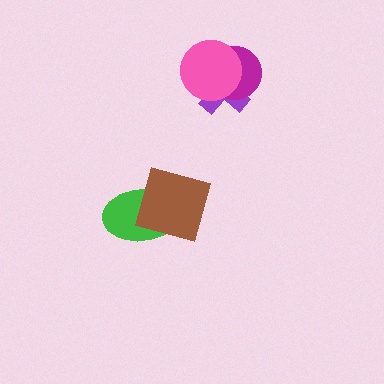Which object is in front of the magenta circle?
The pink circle is in front of the magenta circle.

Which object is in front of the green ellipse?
The brown square is in front of the green ellipse.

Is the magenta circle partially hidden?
Yes, it is partially covered by another shape.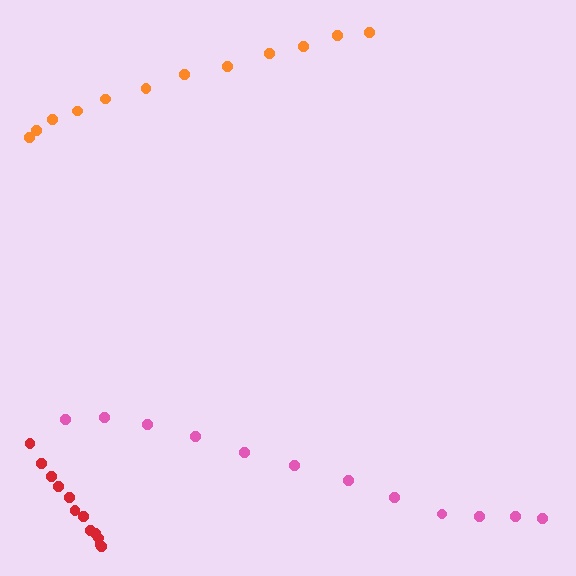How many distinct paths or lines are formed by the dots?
There are 3 distinct paths.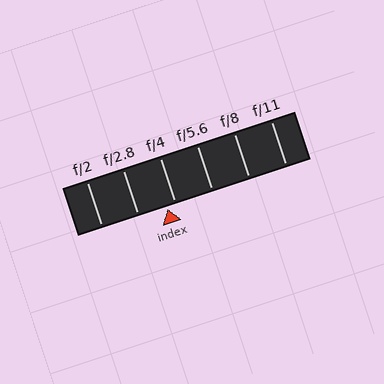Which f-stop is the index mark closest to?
The index mark is closest to f/4.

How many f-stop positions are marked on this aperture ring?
There are 6 f-stop positions marked.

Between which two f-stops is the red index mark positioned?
The index mark is between f/2.8 and f/4.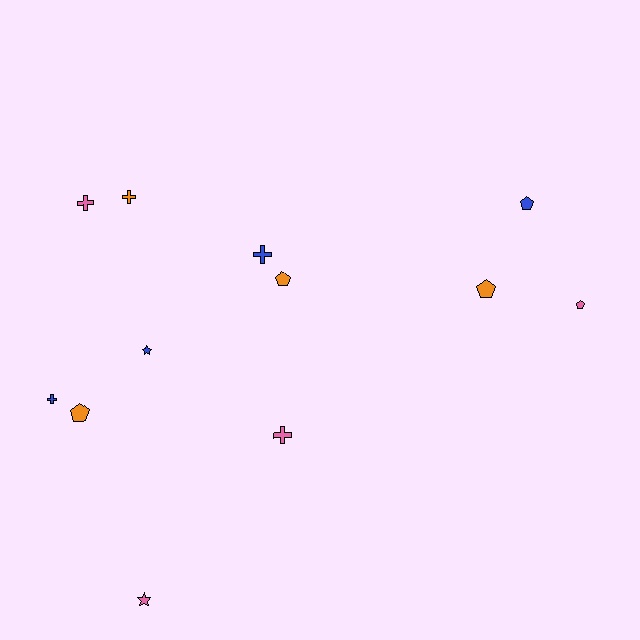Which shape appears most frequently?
Cross, with 5 objects.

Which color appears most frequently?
Pink, with 4 objects.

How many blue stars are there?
There is 1 blue star.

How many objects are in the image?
There are 12 objects.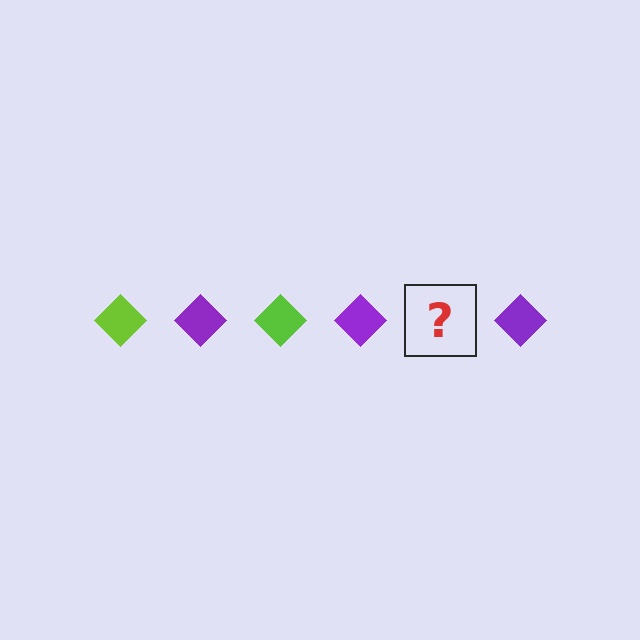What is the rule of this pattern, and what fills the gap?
The rule is that the pattern cycles through lime, purple diamonds. The gap should be filled with a lime diamond.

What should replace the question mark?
The question mark should be replaced with a lime diamond.